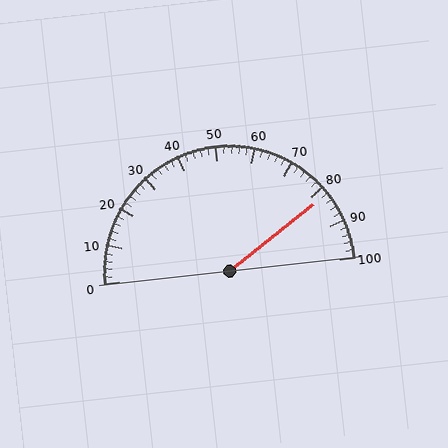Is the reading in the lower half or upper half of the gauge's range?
The reading is in the upper half of the range (0 to 100).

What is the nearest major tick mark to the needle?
The nearest major tick mark is 80.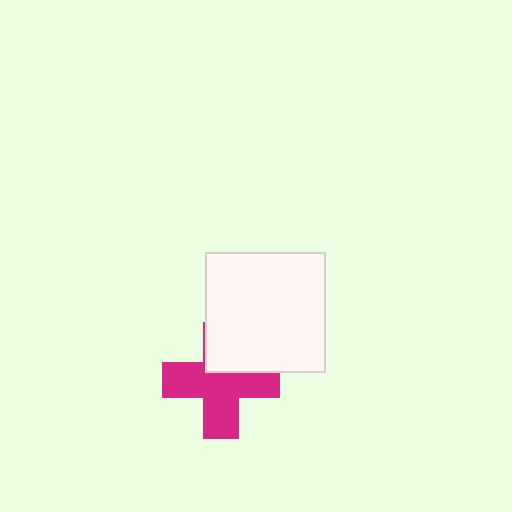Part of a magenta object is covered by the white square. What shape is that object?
It is a cross.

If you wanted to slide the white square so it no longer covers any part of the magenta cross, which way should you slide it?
Slide it up — that is the most direct way to separate the two shapes.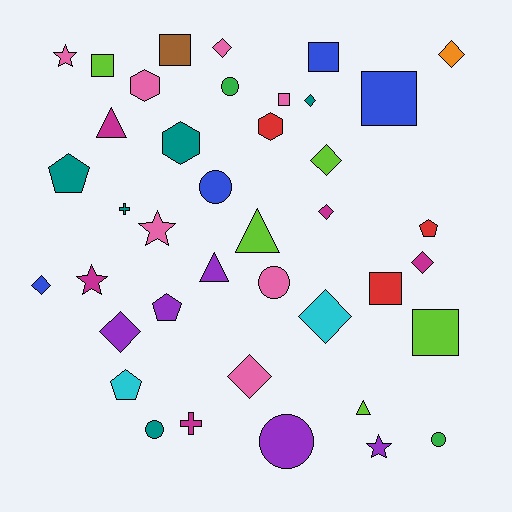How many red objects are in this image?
There are 3 red objects.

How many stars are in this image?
There are 4 stars.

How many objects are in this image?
There are 40 objects.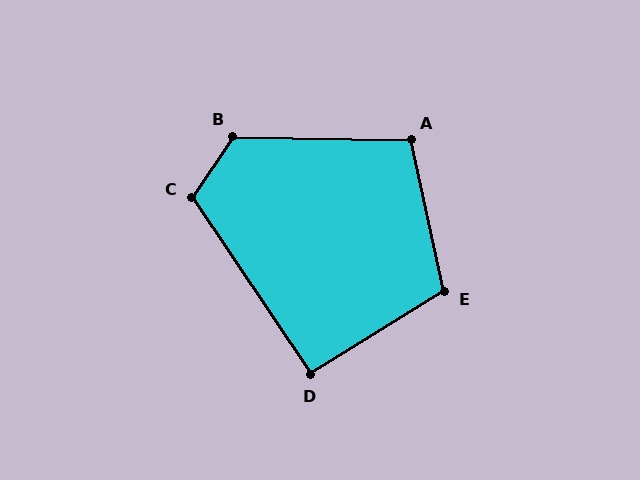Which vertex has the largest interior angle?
B, at approximately 123 degrees.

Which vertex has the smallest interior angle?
D, at approximately 92 degrees.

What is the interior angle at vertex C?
Approximately 112 degrees (obtuse).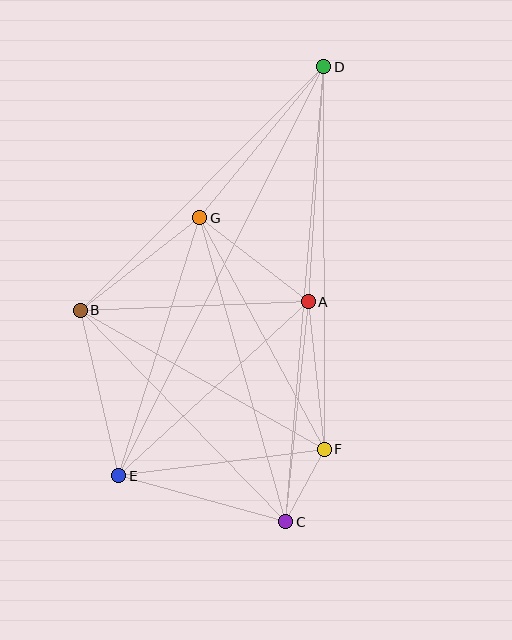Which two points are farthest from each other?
Points D and E are farthest from each other.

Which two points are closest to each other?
Points C and F are closest to each other.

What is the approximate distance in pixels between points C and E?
The distance between C and E is approximately 173 pixels.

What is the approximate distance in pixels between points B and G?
The distance between B and G is approximately 151 pixels.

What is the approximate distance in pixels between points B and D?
The distance between B and D is approximately 344 pixels.